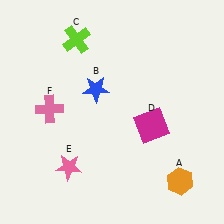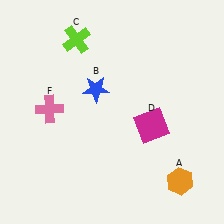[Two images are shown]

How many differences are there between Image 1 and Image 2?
There is 1 difference between the two images.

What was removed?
The pink star (E) was removed in Image 2.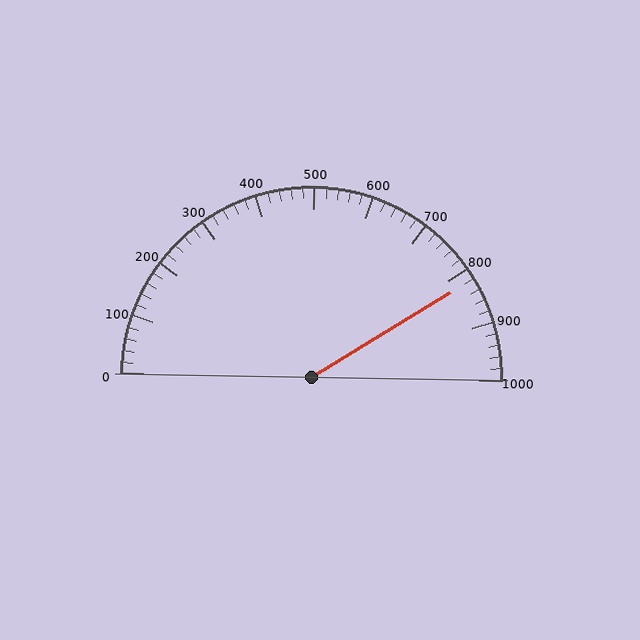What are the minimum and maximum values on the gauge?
The gauge ranges from 0 to 1000.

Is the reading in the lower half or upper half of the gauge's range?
The reading is in the upper half of the range (0 to 1000).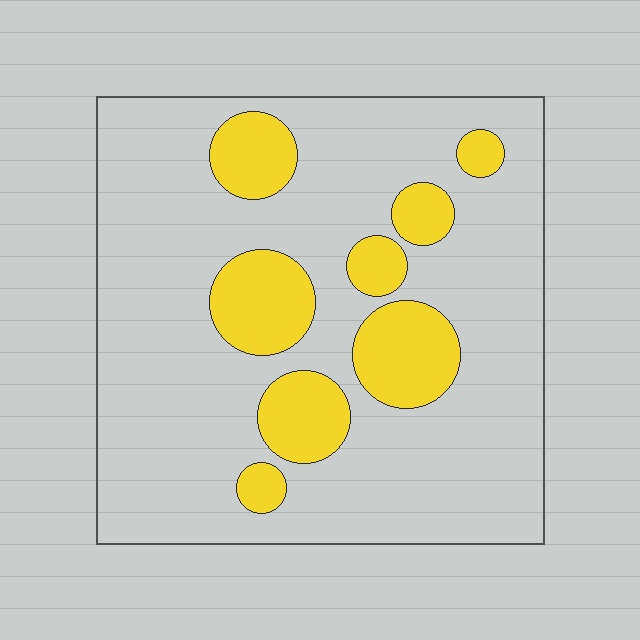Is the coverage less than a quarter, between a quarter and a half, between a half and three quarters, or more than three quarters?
Less than a quarter.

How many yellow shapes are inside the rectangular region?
8.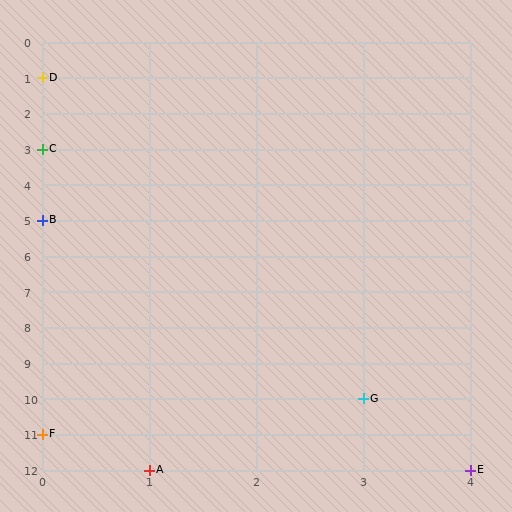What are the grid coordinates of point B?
Point B is at grid coordinates (0, 5).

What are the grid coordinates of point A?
Point A is at grid coordinates (1, 12).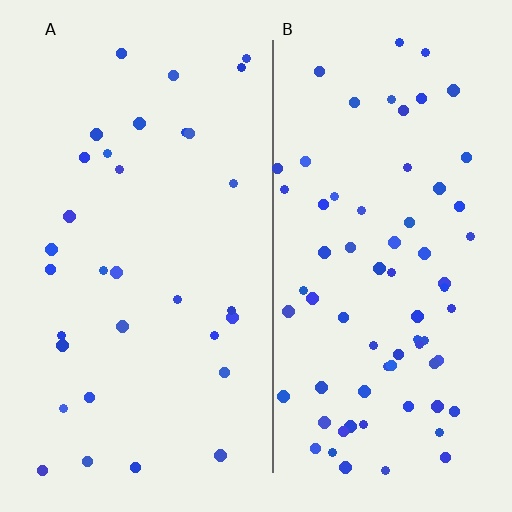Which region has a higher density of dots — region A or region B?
B (the right).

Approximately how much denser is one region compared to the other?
Approximately 2.2× — region B over region A.